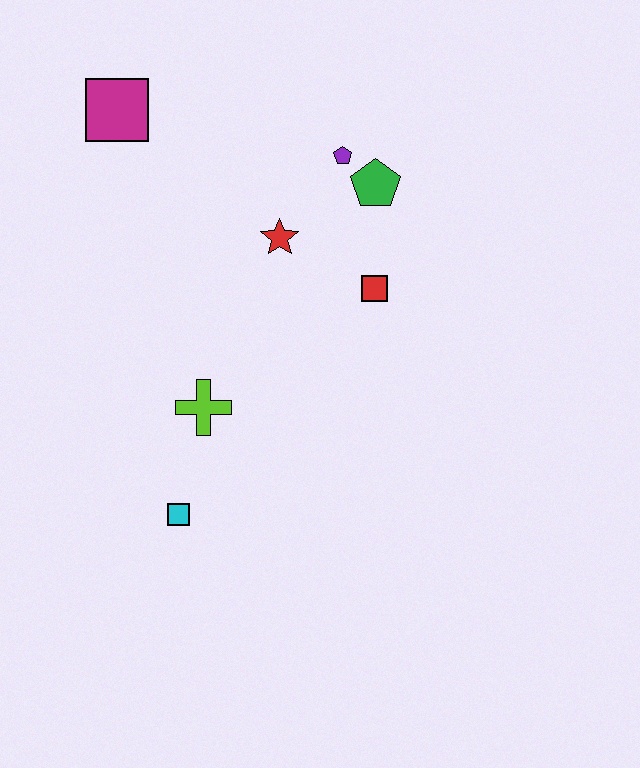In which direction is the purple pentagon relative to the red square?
The purple pentagon is above the red square.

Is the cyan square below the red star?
Yes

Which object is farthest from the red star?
The cyan square is farthest from the red star.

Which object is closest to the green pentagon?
The purple pentagon is closest to the green pentagon.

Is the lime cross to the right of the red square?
No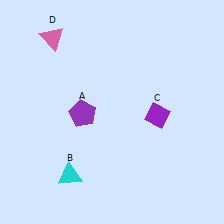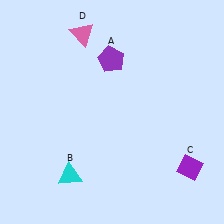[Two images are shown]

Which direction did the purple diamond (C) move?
The purple diamond (C) moved down.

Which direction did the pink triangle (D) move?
The pink triangle (D) moved right.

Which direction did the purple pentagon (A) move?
The purple pentagon (A) moved up.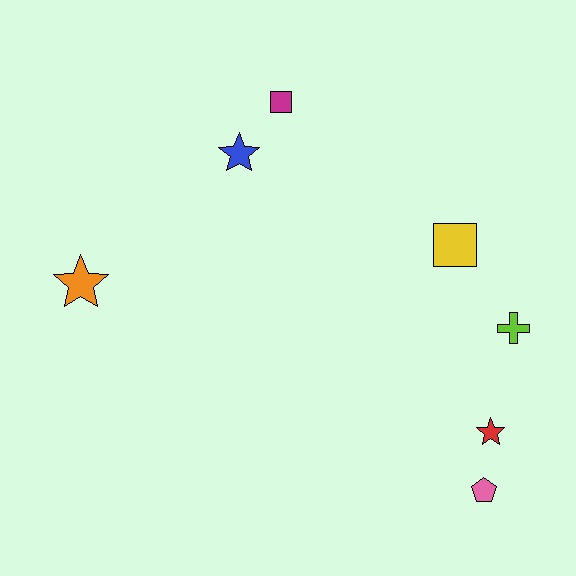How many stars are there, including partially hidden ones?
There are 3 stars.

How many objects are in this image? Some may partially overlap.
There are 7 objects.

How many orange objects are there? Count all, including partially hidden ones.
There is 1 orange object.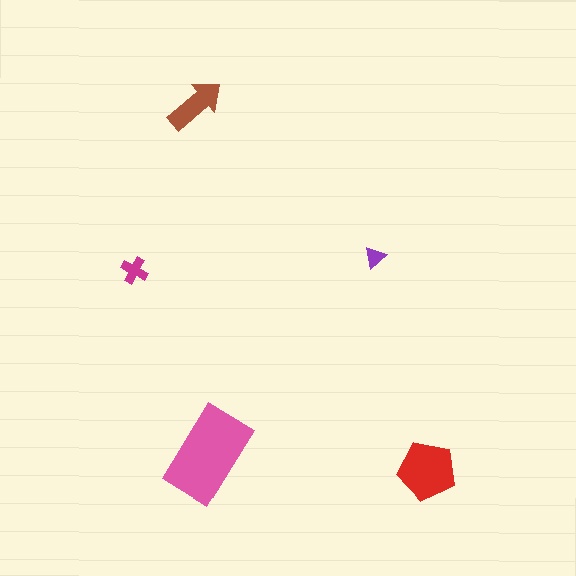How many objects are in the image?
There are 5 objects in the image.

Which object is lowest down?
The red pentagon is bottommost.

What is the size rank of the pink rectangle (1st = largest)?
1st.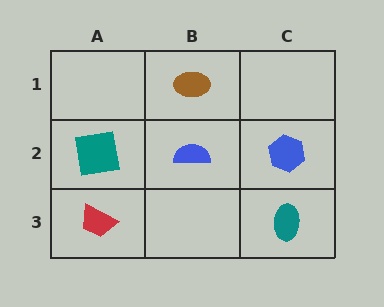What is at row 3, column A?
A red trapezoid.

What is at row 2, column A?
A teal square.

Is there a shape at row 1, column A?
No, that cell is empty.